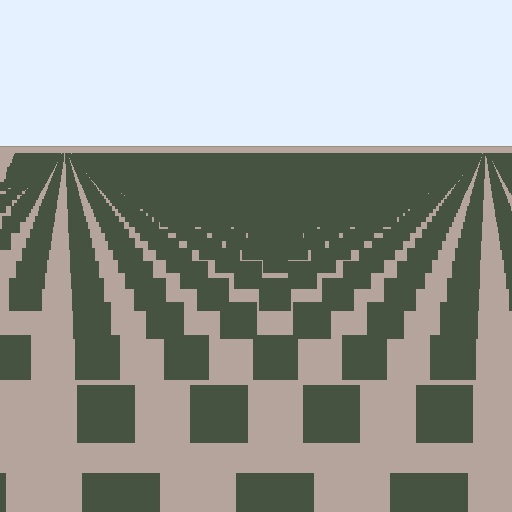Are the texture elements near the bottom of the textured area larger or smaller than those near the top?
Larger. Near the bottom, elements are closer to the viewer and appear at a bigger on-screen size.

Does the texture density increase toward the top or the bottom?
Density increases toward the top.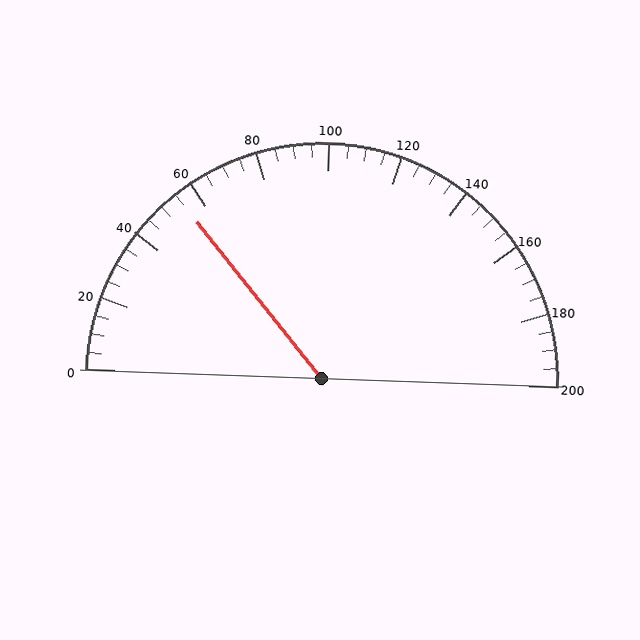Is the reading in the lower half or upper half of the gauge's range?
The reading is in the lower half of the range (0 to 200).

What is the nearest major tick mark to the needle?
The nearest major tick mark is 60.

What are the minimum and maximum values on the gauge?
The gauge ranges from 0 to 200.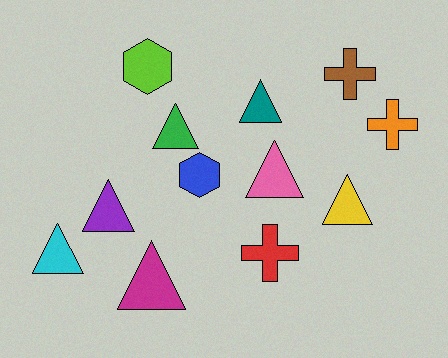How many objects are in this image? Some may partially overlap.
There are 12 objects.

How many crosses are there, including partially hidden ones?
There are 3 crosses.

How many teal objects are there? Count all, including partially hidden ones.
There is 1 teal object.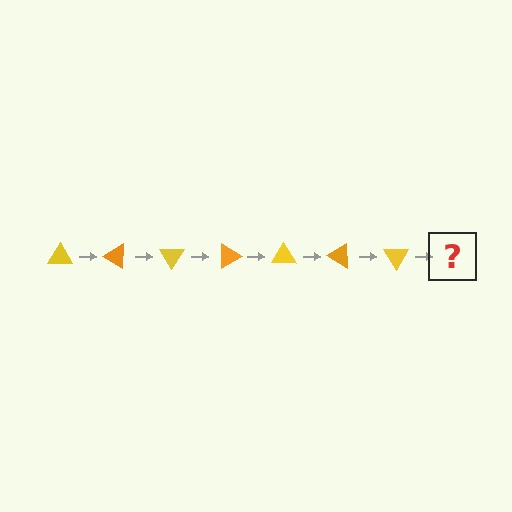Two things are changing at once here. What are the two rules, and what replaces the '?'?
The two rules are that it rotates 30 degrees each step and the color cycles through yellow and orange. The '?' should be an orange triangle, rotated 210 degrees from the start.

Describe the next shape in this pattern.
It should be an orange triangle, rotated 210 degrees from the start.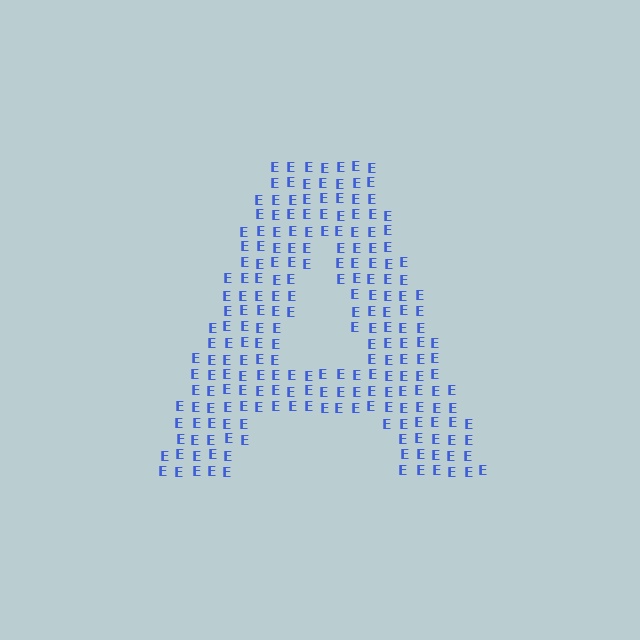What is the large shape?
The large shape is the letter A.